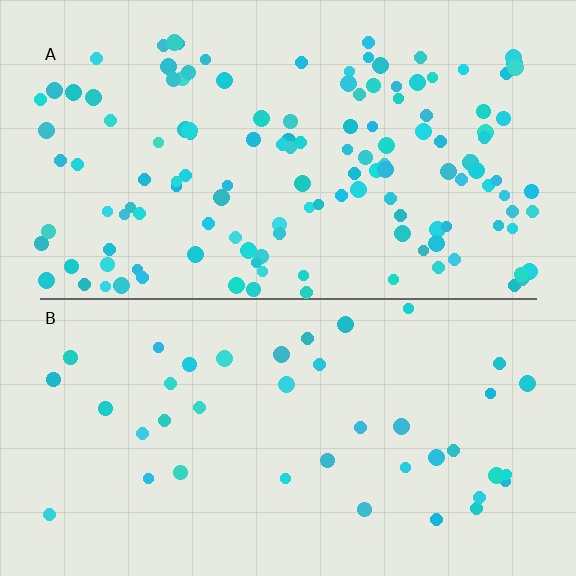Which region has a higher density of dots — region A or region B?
A (the top).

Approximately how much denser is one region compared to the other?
Approximately 3.3× — region A over region B.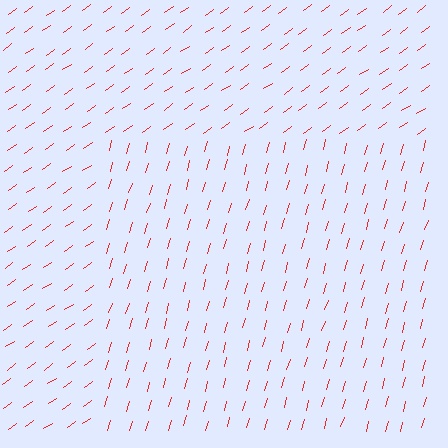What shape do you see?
I see a rectangle.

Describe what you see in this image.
The image is filled with small red line segments. A rectangle region in the image has lines oriented differently from the surrounding lines, creating a visible texture boundary.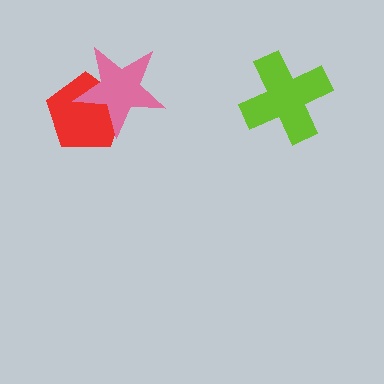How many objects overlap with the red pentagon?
1 object overlaps with the red pentagon.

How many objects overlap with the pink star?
1 object overlaps with the pink star.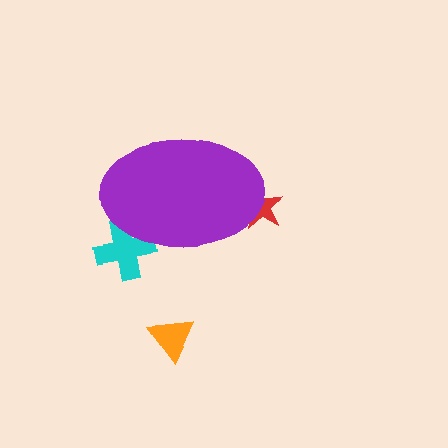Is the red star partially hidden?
Yes, the red star is partially hidden behind the purple ellipse.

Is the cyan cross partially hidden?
Yes, the cyan cross is partially hidden behind the purple ellipse.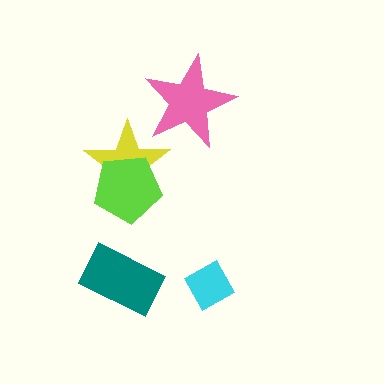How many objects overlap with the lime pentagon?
1 object overlaps with the lime pentagon.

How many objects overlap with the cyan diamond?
0 objects overlap with the cyan diamond.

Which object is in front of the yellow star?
The lime pentagon is in front of the yellow star.